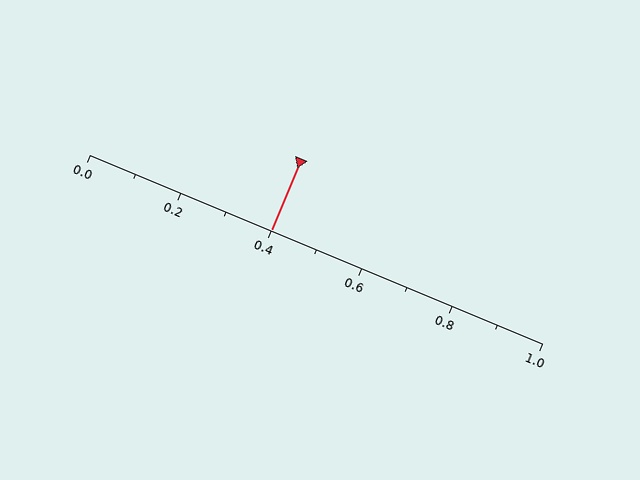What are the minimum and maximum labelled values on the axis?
The axis runs from 0.0 to 1.0.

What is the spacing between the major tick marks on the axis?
The major ticks are spaced 0.2 apart.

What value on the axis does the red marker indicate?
The marker indicates approximately 0.4.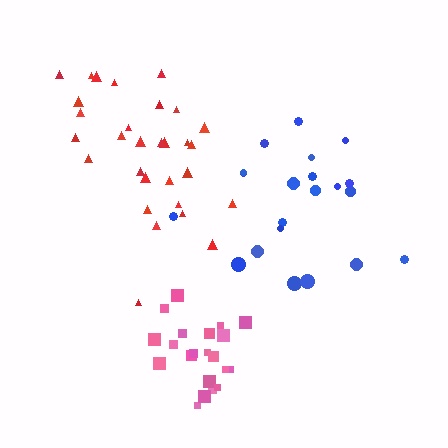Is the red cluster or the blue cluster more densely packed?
Red.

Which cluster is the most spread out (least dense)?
Blue.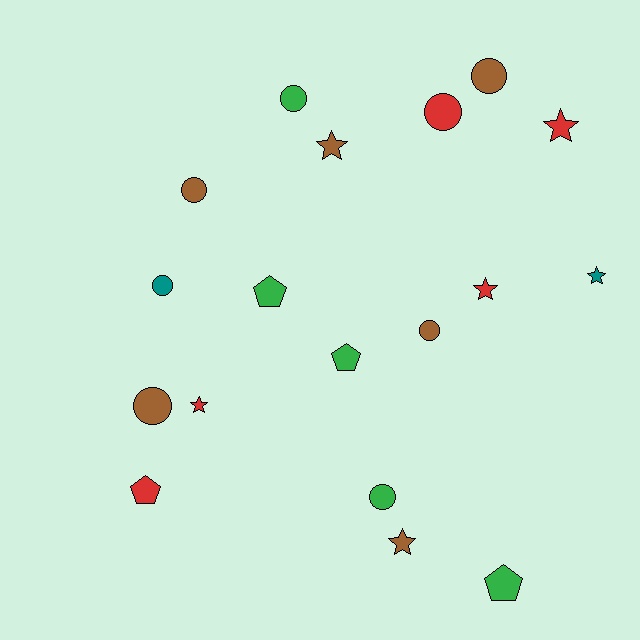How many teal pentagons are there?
There are no teal pentagons.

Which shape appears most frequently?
Circle, with 8 objects.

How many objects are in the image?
There are 18 objects.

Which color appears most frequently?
Brown, with 6 objects.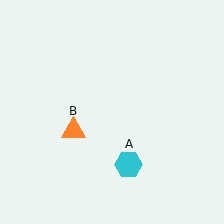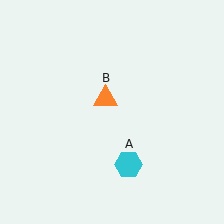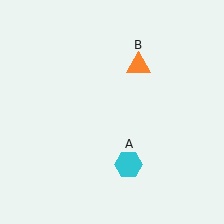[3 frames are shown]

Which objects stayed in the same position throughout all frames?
Cyan hexagon (object A) remained stationary.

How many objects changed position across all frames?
1 object changed position: orange triangle (object B).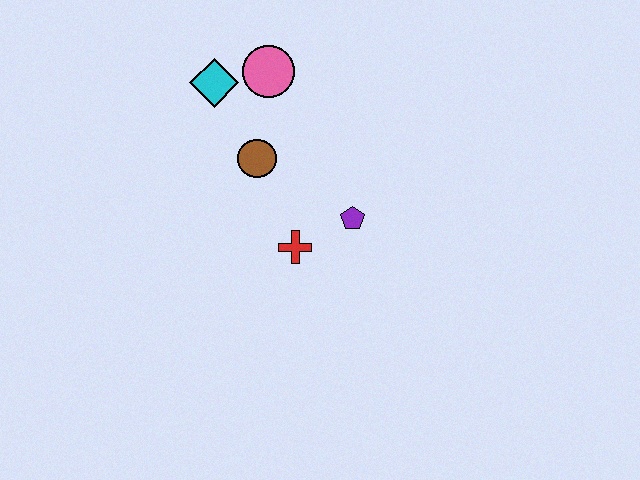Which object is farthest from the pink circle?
The red cross is farthest from the pink circle.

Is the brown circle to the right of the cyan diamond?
Yes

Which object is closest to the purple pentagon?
The red cross is closest to the purple pentagon.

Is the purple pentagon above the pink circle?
No